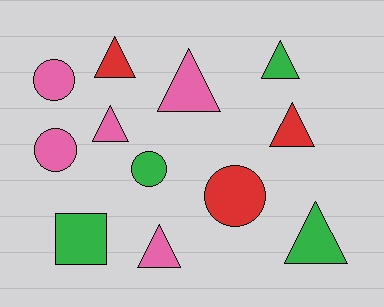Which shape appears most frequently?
Triangle, with 7 objects.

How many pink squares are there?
There are no pink squares.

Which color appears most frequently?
Pink, with 5 objects.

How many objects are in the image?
There are 12 objects.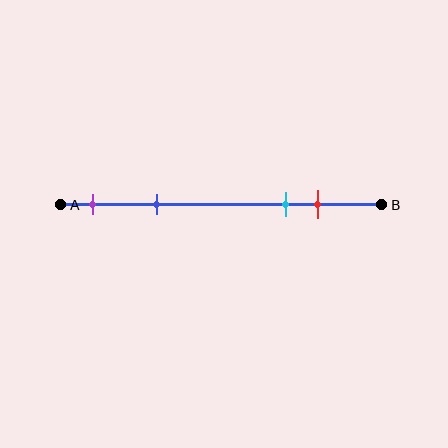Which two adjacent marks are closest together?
The cyan and red marks are the closest adjacent pair.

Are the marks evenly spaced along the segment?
No, the marks are not evenly spaced.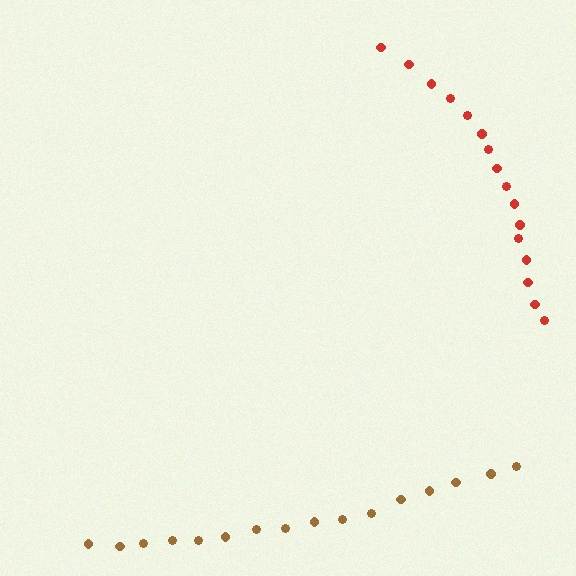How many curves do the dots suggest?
There are 2 distinct paths.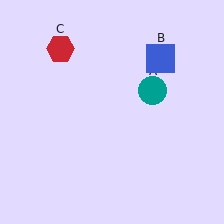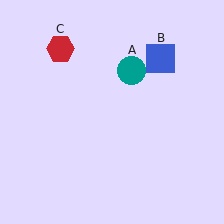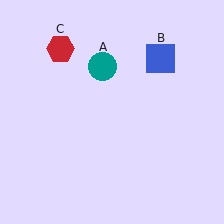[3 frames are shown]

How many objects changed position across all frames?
1 object changed position: teal circle (object A).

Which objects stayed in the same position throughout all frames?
Blue square (object B) and red hexagon (object C) remained stationary.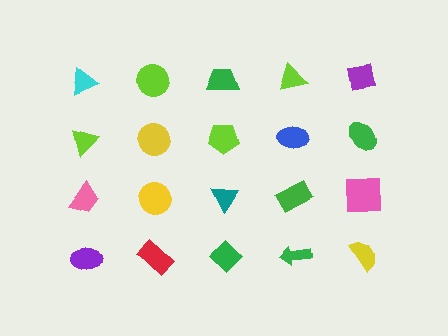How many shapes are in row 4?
5 shapes.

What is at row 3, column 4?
A green rectangle.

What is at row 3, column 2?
A yellow circle.